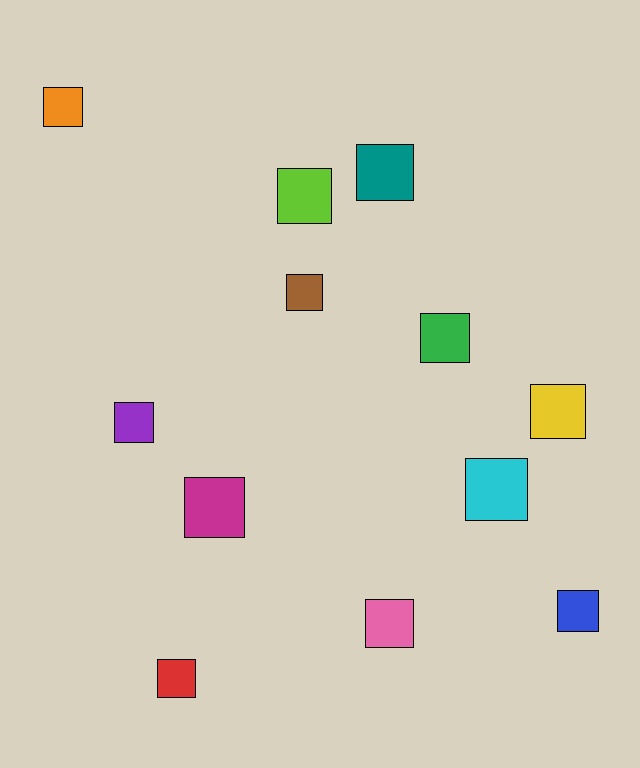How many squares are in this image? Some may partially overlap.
There are 12 squares.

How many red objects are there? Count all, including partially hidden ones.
There is 1 red object.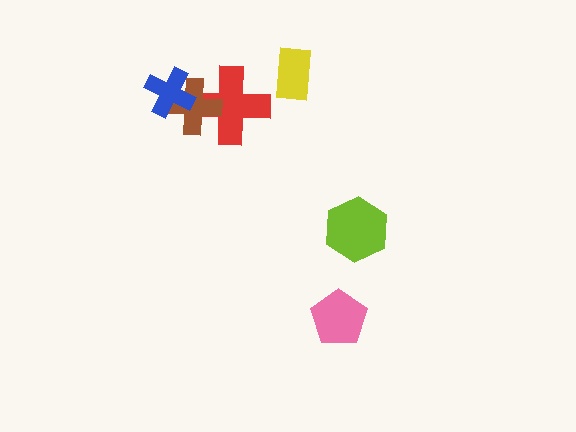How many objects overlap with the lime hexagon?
0 objects overlap with the lime hexagon.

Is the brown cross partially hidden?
Yes, it is partially covered by another shape.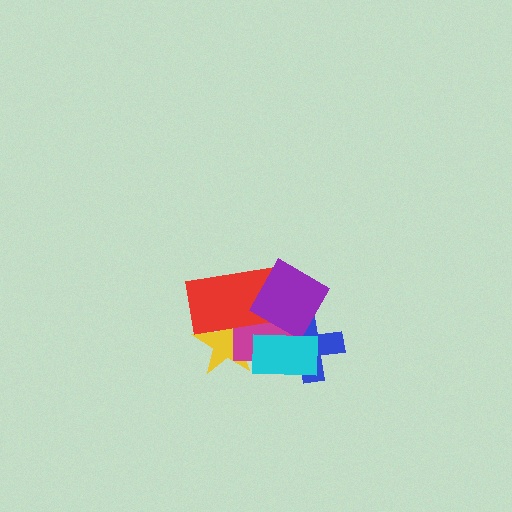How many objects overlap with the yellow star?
3 objects overlap with the yellow star.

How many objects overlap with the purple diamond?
4 objects overlap with the purple diamond.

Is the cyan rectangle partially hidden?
No, no other shape covers it.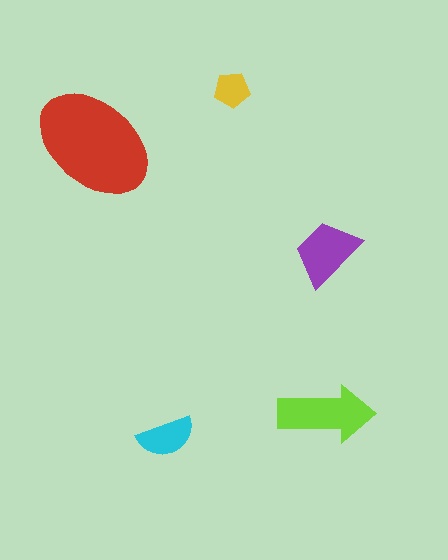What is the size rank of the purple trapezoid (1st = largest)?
3rd.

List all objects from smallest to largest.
The yellow pentagon, the cyan semicircle, the purple trapezoid, the lime arrow, the red ellipse.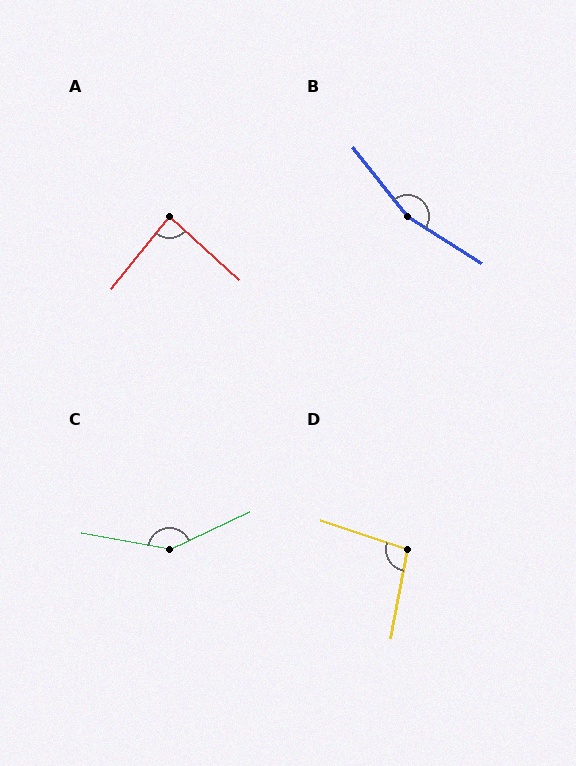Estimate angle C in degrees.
Approximately 145 degrees.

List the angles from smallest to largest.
A (86°), D (99°), C (145°), B (161°).